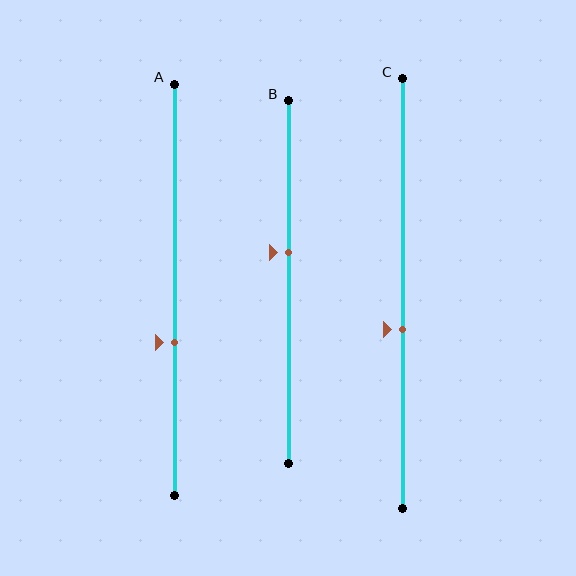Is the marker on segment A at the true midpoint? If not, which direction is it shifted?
No, the marker on segment A is shifted downward by about 13% of the segment length.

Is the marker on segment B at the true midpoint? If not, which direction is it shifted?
No, the marker on segment B is shifted upward by about 8% of the segment length.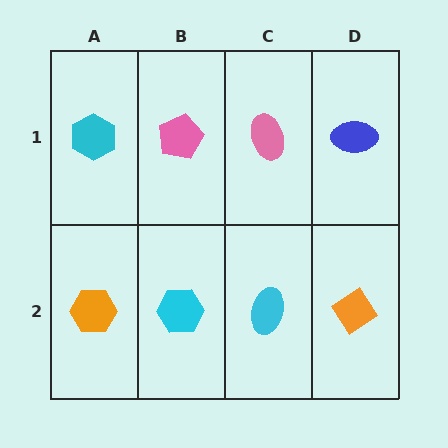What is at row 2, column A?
An orange hexagon.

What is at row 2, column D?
An orange diamond.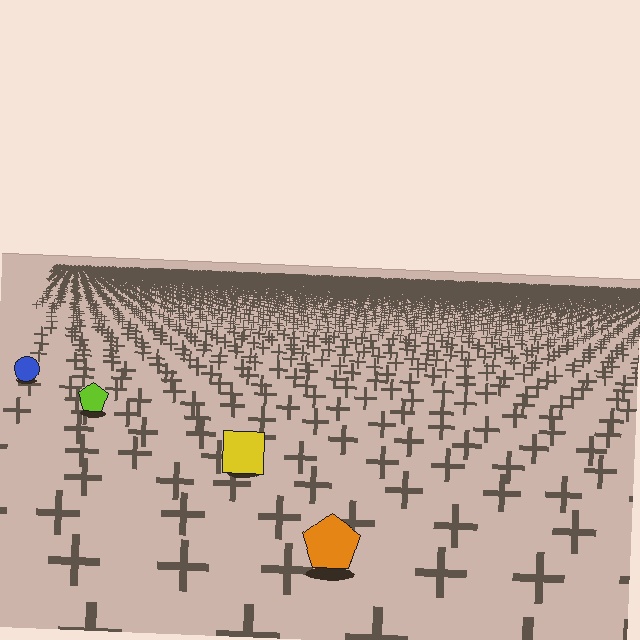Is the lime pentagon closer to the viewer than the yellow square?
No. The yellow square is closer — you can tell from the texture gradient: the ground texture is coarser near it.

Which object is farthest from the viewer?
The blue circle is farthest from the viewer. It appears smaller and the ground texture around it is denser.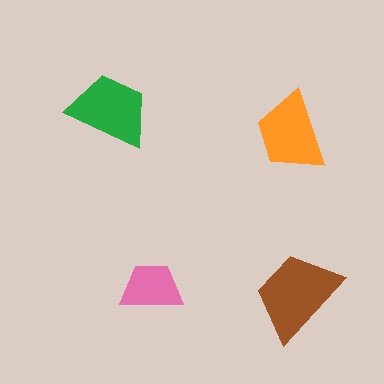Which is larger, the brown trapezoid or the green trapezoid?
The brown one.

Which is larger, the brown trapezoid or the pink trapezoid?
The brown one.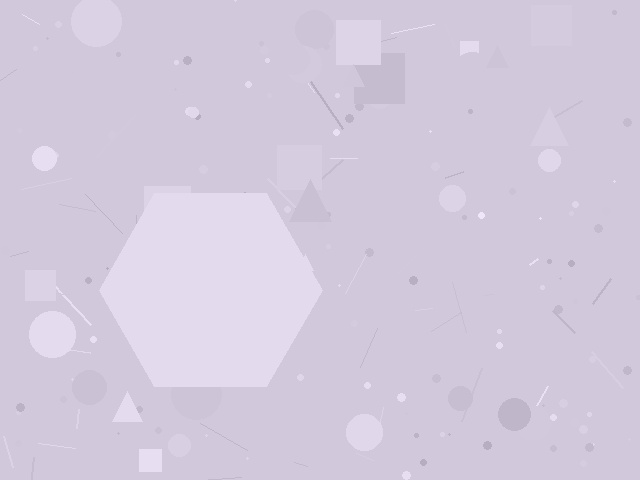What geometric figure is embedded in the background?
A hexagon is embedded in the background.